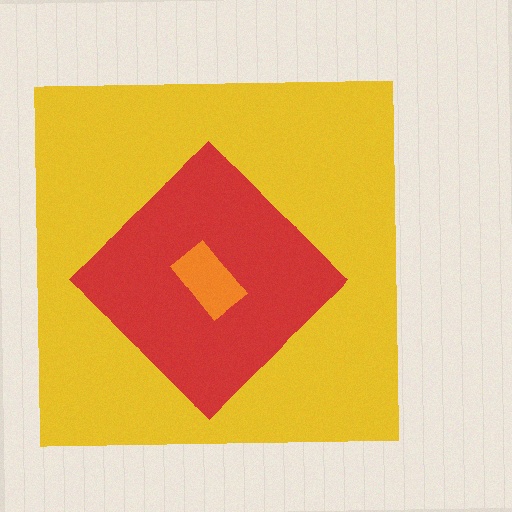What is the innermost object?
The orange rectangle.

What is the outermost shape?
The yellow square.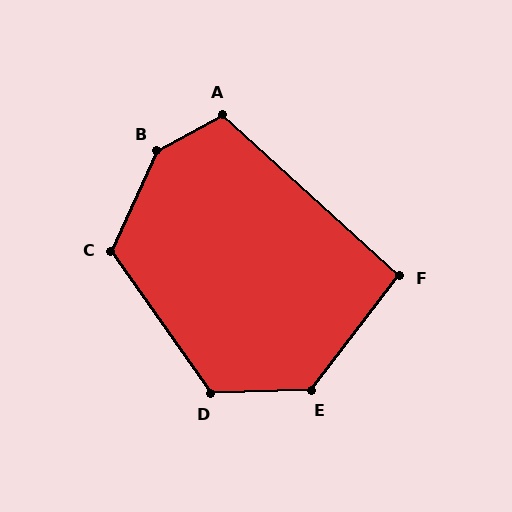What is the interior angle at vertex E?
Approximately 130 degrees (obtuse).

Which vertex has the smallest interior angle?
F, at approximately 94 degrees.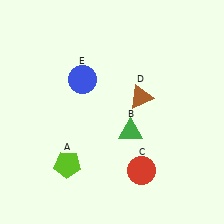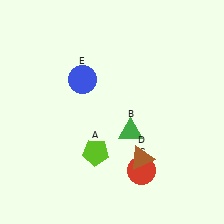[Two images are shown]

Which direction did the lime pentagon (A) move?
The lime pentagon (A) moved right.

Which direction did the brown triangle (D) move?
The brown triangle (D) moved down.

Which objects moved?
The objects that moved are: the lime pentagon (A), the brown triangle (D).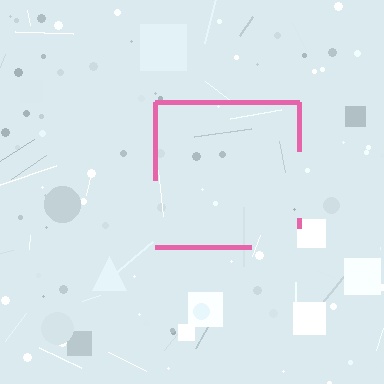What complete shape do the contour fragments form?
The contour fragments form a square.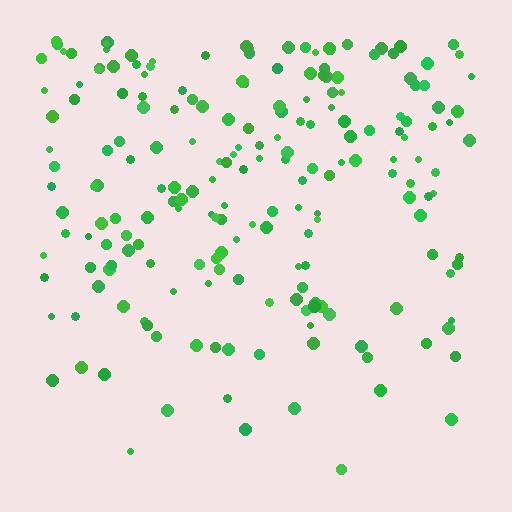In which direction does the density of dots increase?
From bottom to top, with the top side densest.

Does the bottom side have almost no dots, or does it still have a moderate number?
Still a moderate number, just noticeably fewer than the top.